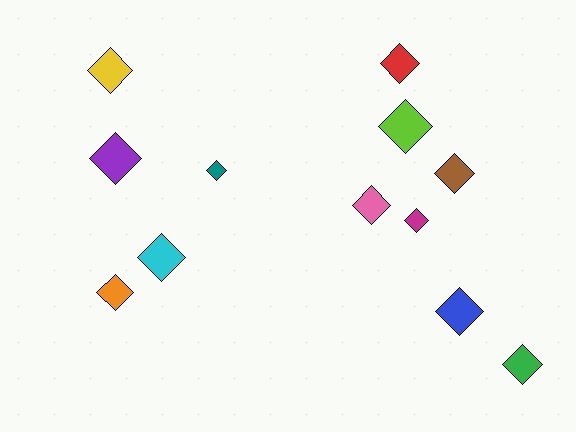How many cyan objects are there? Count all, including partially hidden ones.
There is 1 cyan object.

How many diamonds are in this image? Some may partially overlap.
There are 12 diamonds.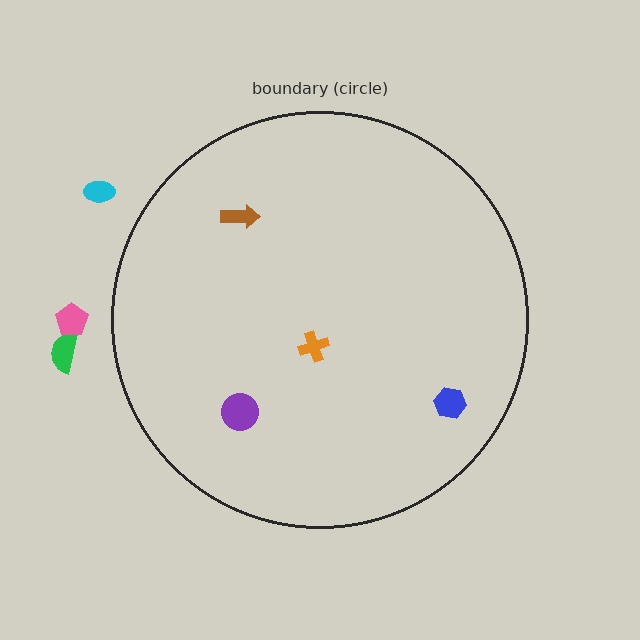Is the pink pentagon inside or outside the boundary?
Outside.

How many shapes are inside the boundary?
4 inside, 3 outside.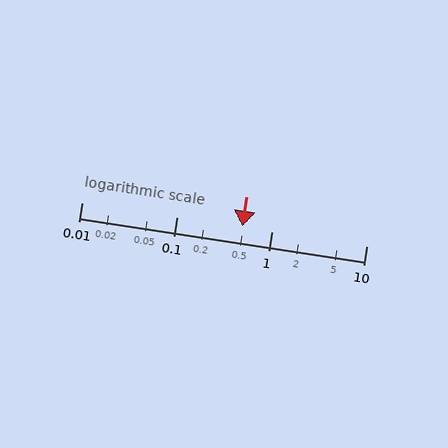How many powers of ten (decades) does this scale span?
The scale spans 3 decades, from 0.01 to 10.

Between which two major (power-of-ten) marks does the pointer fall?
The pointer is between 0.1 and 1.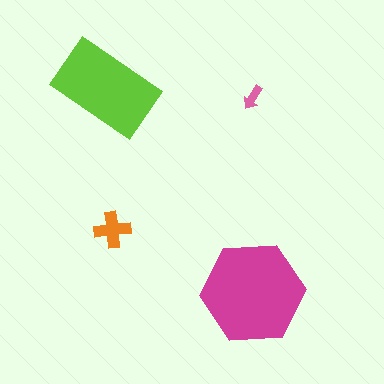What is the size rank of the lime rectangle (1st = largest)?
2nd.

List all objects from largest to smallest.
The magenta hexagon, the lime rectangle, the orange cross, the pink arrow.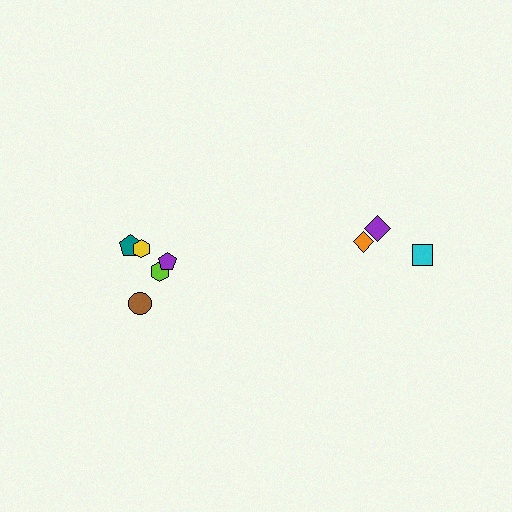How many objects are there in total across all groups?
There are 8 objects.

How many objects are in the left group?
There are 5 objects.